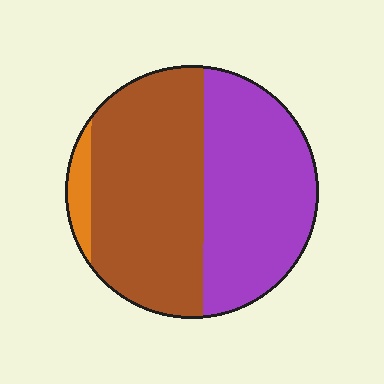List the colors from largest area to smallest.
From largest to smallest: brown, purple, orange.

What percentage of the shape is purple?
Purple covers about 45% of the shape.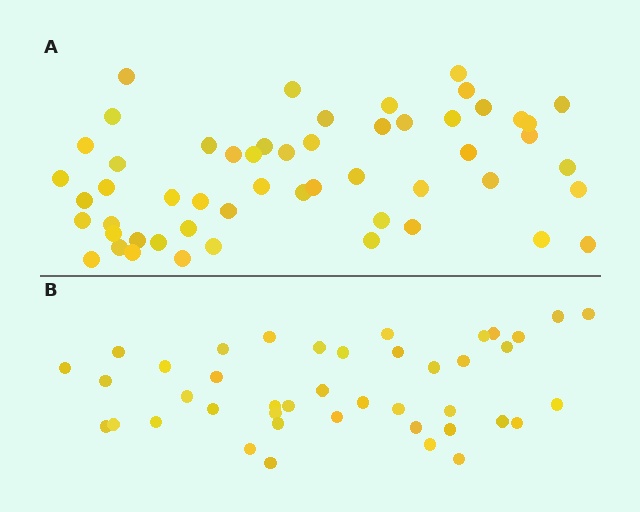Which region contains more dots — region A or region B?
Region A (the top region) has more dots.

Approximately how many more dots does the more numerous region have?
Region A has roughly 12 or so more dots than region B.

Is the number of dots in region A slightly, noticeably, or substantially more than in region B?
Region A has noticeably more, but not dramatically so. The ratio is roughly 1.3 to 1.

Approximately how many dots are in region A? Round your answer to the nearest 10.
About 50 dots. (The exact count is 54, which rounds to 50.)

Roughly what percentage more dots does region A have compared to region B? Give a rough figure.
About 30% more.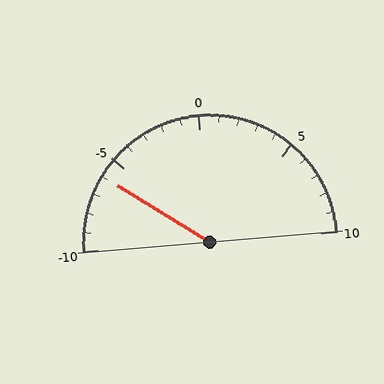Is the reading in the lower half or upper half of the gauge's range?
The reading is in the lower half of the range (-10 to 10).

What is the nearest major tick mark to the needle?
The nearest major tick mark is -5.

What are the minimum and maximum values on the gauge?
The gauge ranges from -10 to 10.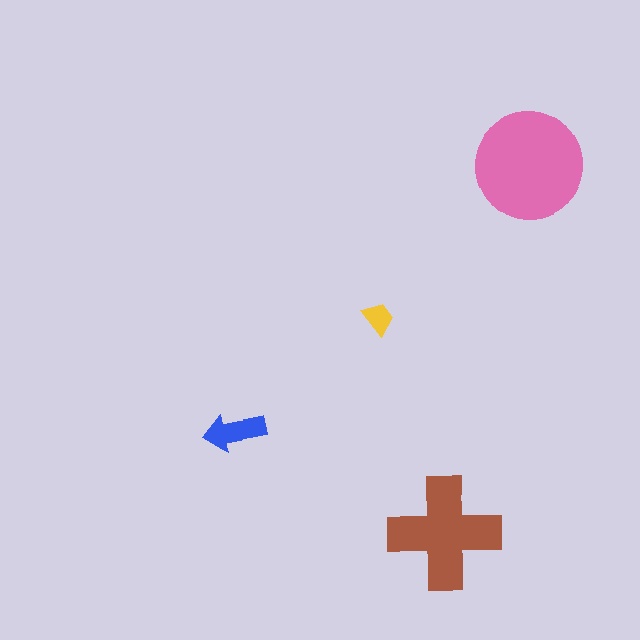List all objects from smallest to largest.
The yellow trapezoid, the blue arrow, the brown cross, the pink circle.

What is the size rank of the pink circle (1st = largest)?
1st.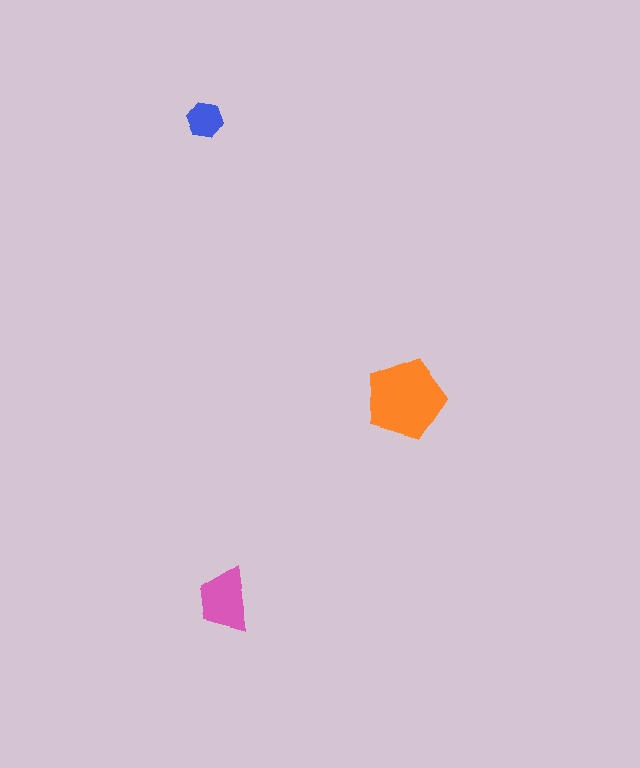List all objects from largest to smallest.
The orange pentagon, the pink trapezoid, the blue hexagon.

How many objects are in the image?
There are 3 objects in the image.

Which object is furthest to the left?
The blue hexagon is leftmost.